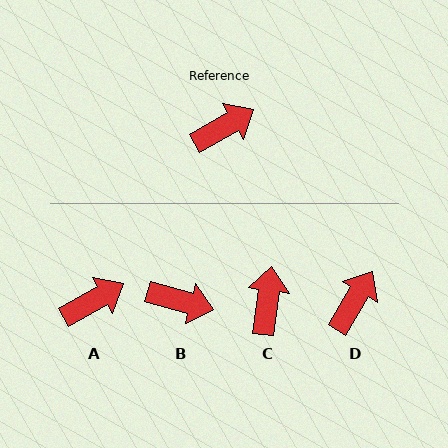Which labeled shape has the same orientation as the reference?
A.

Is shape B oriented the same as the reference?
No, it is off by about 45 degrees.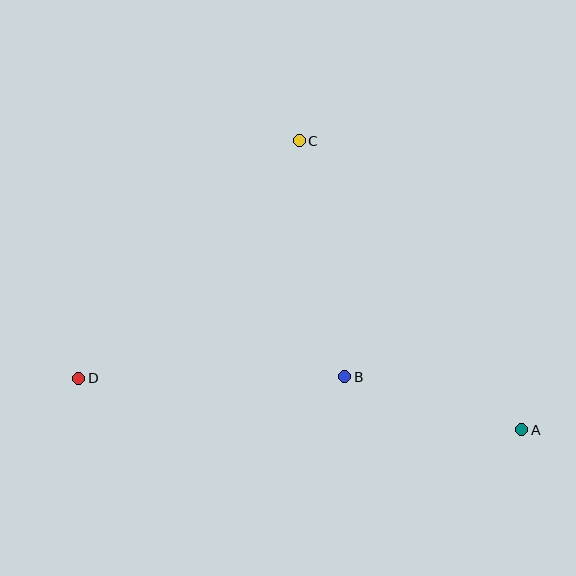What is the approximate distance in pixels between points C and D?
The distance between C and D is approximately 324 pixels.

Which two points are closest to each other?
Points A and B are closest to each other.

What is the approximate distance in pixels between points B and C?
The distance between B and C is approximately 240 pixels.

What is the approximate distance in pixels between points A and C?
The distance between A and C is approximately 365 pixels.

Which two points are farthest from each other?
Points A and D are farthest from each other.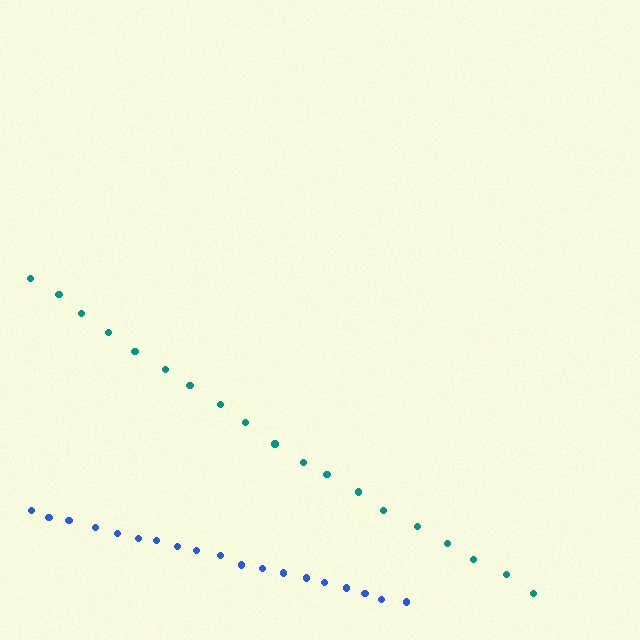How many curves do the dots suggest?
There are 2 distinct paths.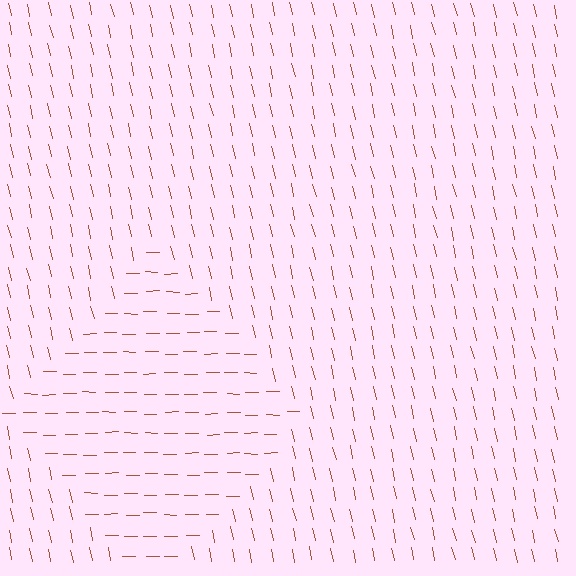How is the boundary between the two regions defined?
The boundary is defined purely by a change in line orientation (approximately 77 degrees difference). All lines are the same color and thickness.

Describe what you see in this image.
The image is filled with small brown line segments. A diamond region in the image has lines oriented differently from the surrounding lines, creating a visible texture boundary.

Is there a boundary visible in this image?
Yes, there is a texture boundary formed by a change in line orientation.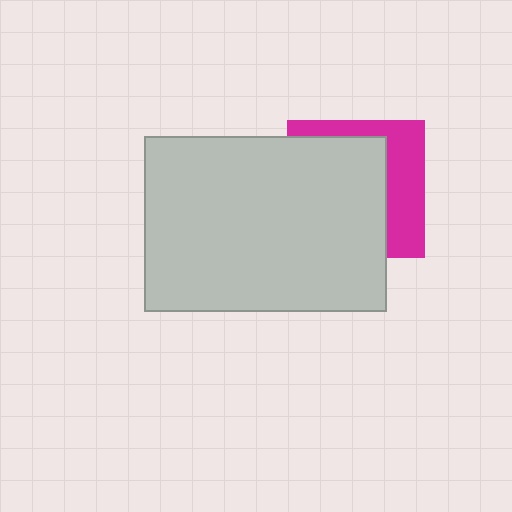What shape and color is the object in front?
The object in front is a light gray rectangle.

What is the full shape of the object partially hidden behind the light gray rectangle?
The partially hidden object is a magenta square.